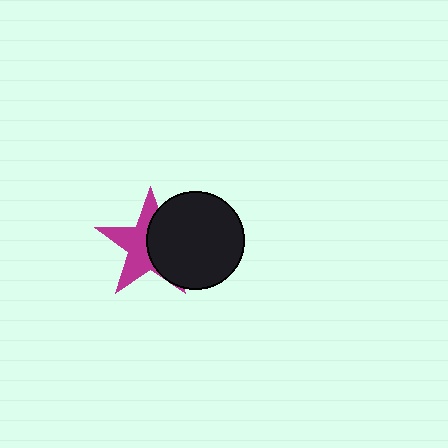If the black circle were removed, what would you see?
You would see the complete magenta star.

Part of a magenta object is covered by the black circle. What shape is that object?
It is a star.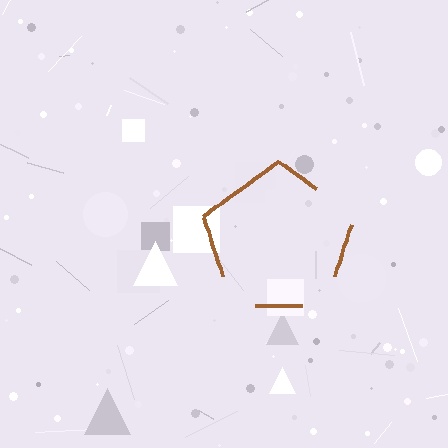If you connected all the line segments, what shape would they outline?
They would outline a pentagon.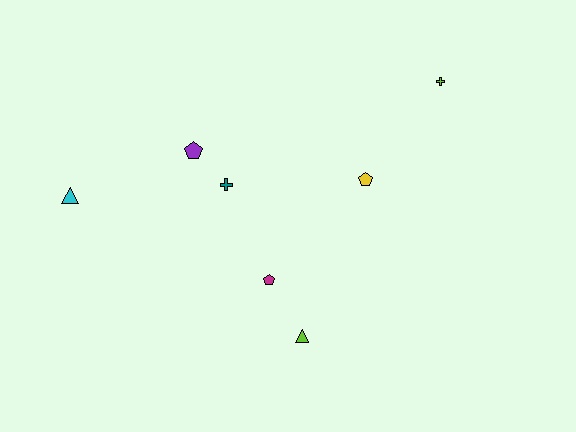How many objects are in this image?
There are 7 objects.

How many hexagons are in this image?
There are no hexagons.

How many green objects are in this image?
There are no green objects.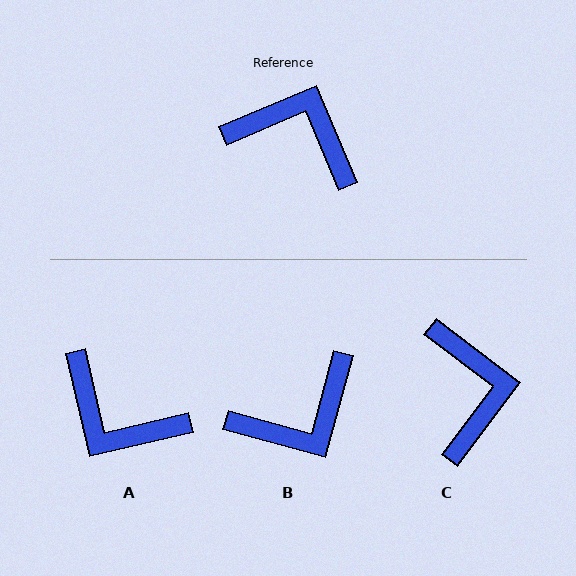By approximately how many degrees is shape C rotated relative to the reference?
Approximately 60 degrees clockwise.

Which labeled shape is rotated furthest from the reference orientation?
A, about 170 degrees away.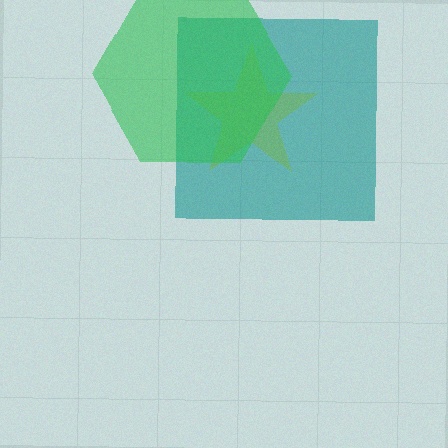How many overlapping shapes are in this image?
There are 3 overlapping shapes in the image.